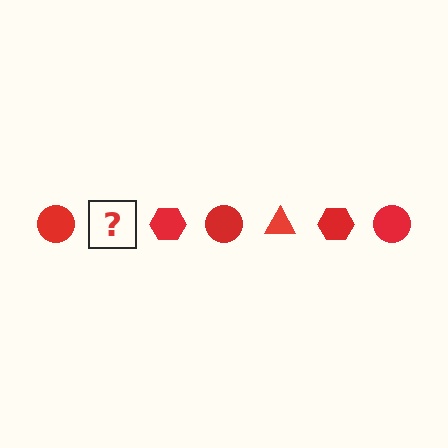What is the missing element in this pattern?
The missing element is a red triangle.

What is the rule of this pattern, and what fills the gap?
The rule is that the pattern cycles through circle, triangle, hexagon shapes in red. The gap should be filled with a red triangle.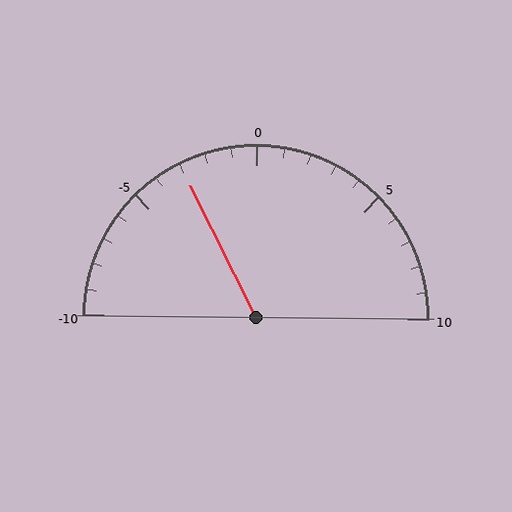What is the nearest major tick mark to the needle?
The nearest major tick mark is -5.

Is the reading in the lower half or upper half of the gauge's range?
The reading is in the lower half of the range (-10 to 10).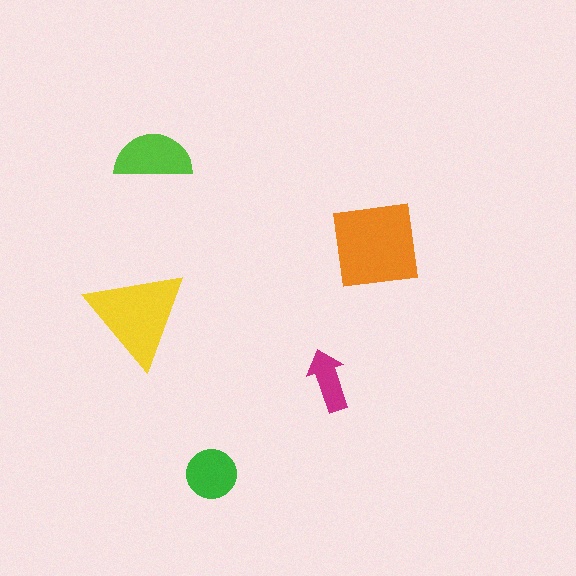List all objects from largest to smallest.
The orange square, the yellow triangle, the lime semicircle, the green circle, the magenta arrow.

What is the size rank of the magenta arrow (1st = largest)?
5th.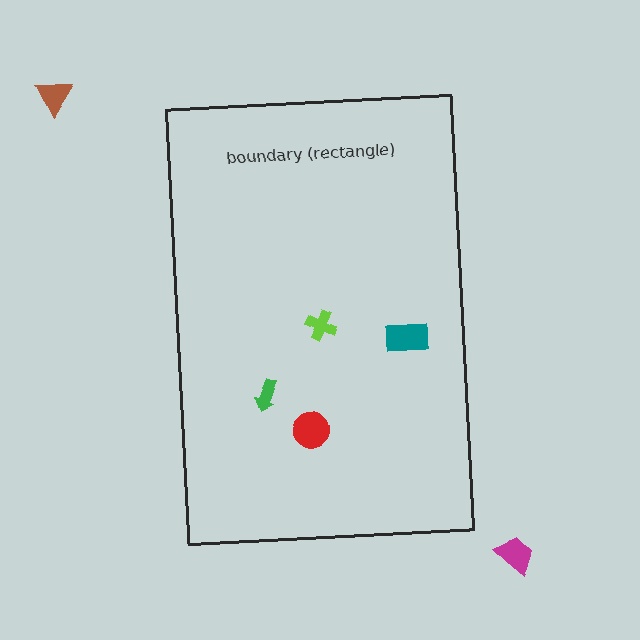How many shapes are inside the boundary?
4 inside, 2 outside.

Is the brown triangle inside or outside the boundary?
Outside.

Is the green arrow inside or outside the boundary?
Inside.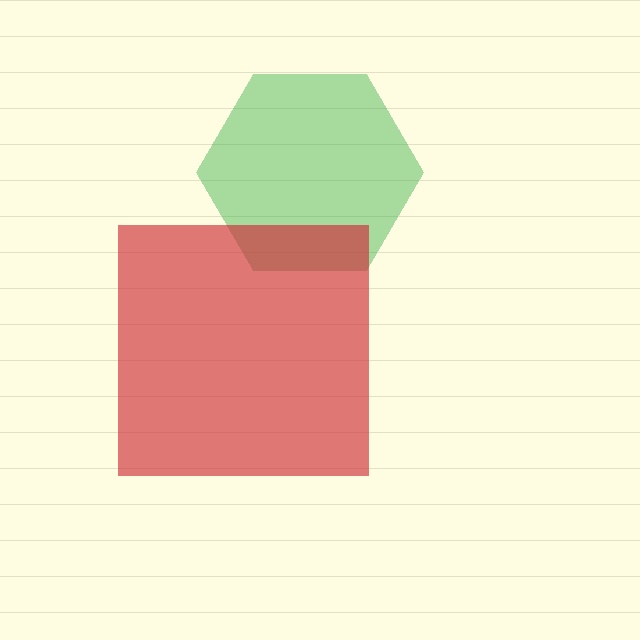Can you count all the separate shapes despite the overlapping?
Yes, there are 2 separate shapes.